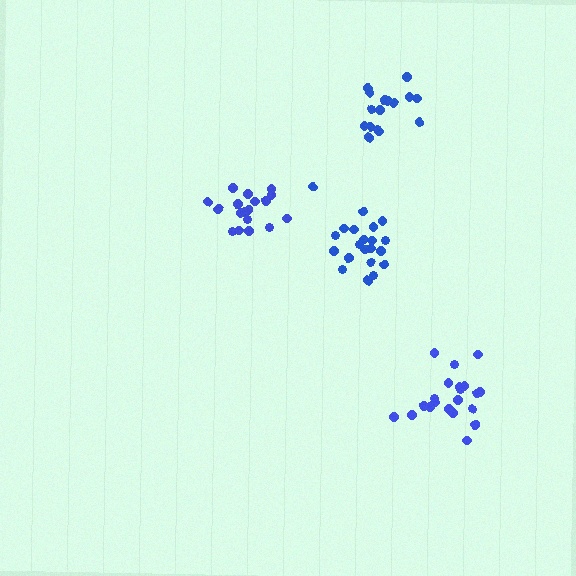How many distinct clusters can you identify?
There are 4 distinct clusters.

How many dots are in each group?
Group 1: 21 dots, Group 2: 21 dots, Group 3: 16 dots, Group 4: 18 dots (76 total).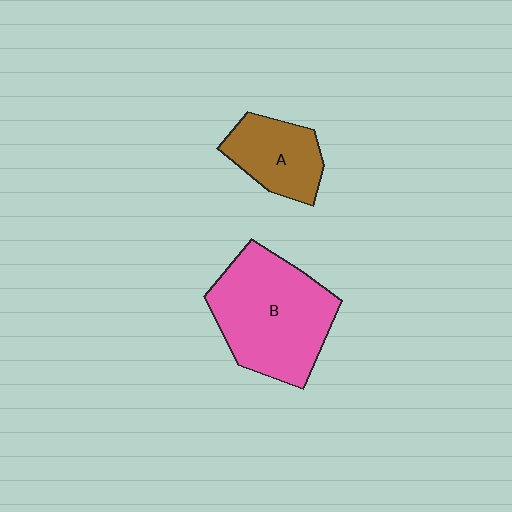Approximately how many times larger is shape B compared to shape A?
Approximately 2.0 times.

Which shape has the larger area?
Shape B (pink).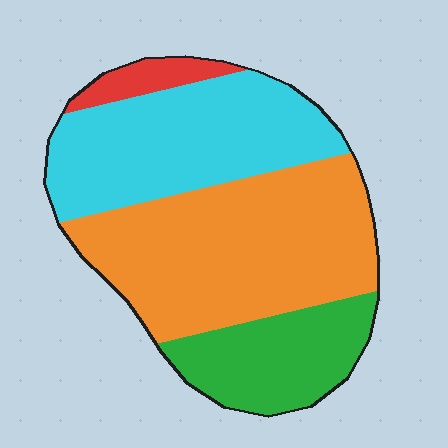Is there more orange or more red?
Orange.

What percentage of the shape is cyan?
Cyan covers around 30% of the shape.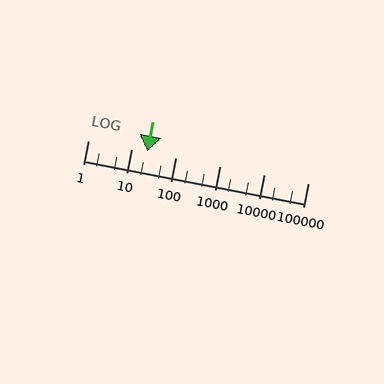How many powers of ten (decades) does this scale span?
The scale spans 5 decades, from 1 to 100000.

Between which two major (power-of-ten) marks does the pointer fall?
The pointer is between 10 and 100.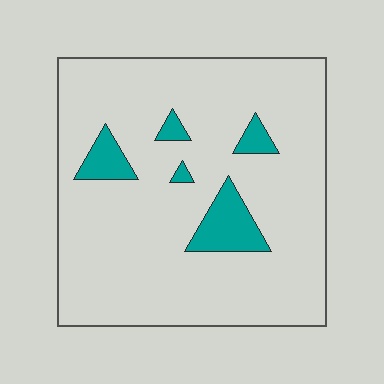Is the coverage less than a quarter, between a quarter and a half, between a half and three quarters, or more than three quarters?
Less than a quarter.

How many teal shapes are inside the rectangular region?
5.